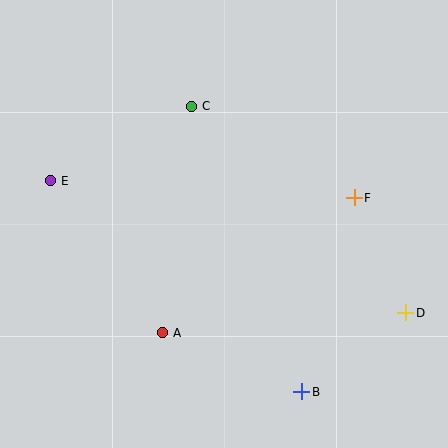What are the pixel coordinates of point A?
Point A is at (163, 333).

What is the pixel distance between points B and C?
The distance between B and C is 306 pixels.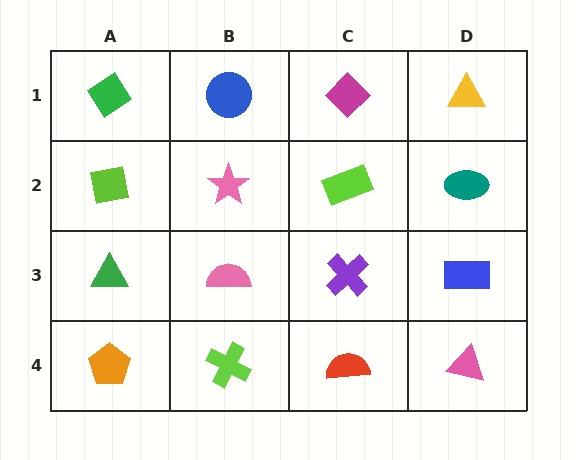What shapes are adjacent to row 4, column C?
A purple cross (row 3, column C), a lime cross (row 4, column B), a pink triangle (row 4, column D).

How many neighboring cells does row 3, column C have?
4.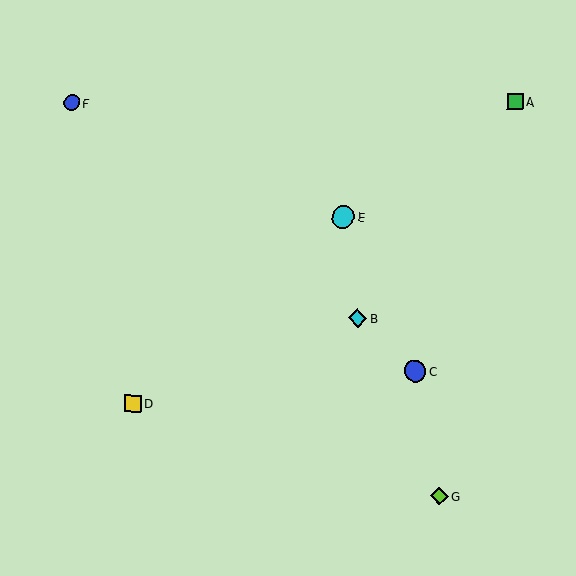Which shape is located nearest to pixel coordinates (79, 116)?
The blue circle (labeled F) at (72, 103) is nearest to that location.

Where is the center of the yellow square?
The center of the yellow square is at (133, 404).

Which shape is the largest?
The cyan circle (labeled E) is the largest.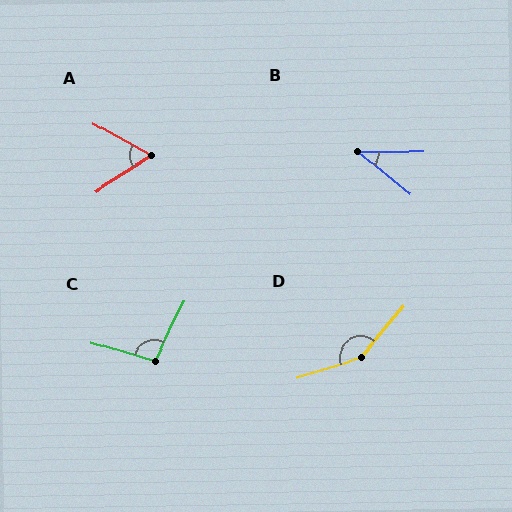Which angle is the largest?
D, at approximately 147 degrees.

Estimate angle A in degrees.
Approximately 60 degrees.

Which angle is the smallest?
B, at approximately 39 degrees.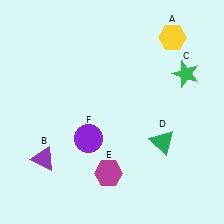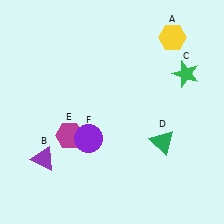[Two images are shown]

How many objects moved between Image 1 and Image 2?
1 object moved between the two images.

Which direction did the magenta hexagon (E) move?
The magenta hexagon (E) moved left.